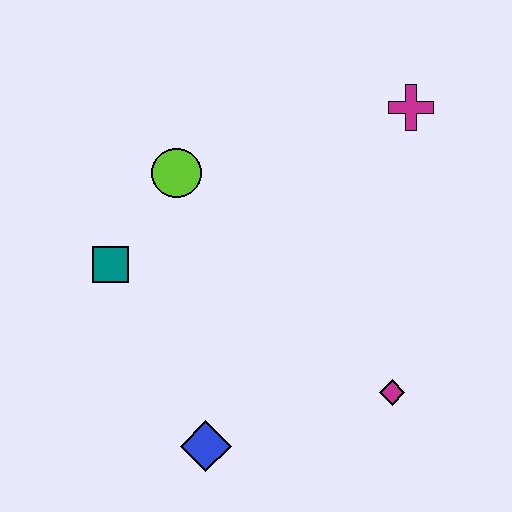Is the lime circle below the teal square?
No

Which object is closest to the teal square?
The lime circle is closest to the teal square.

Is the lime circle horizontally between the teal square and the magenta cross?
Yes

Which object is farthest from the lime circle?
The magenta diamond is farthest from the lime circle.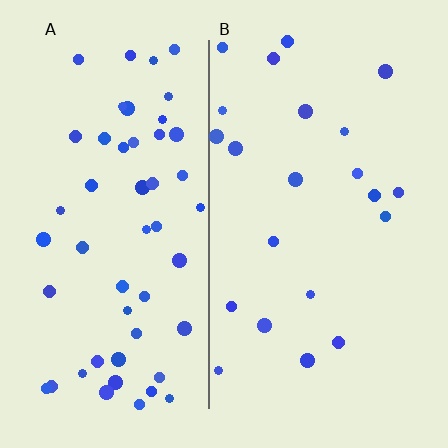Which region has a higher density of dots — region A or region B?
A (the left).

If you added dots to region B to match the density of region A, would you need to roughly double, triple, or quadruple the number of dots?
Approximately double.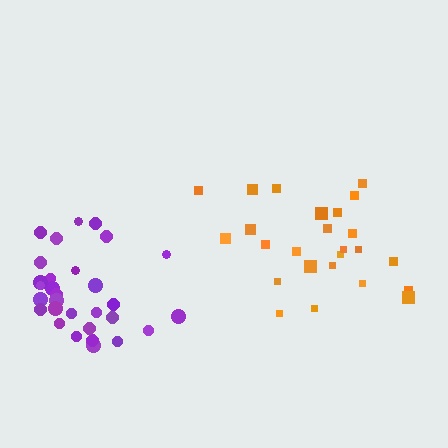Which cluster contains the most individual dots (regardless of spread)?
Purple (30).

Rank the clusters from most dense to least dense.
purple, orange.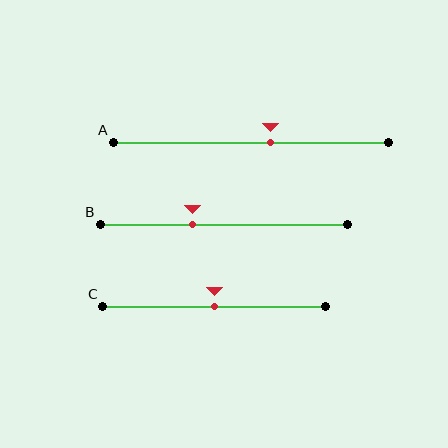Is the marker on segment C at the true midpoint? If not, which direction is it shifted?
Yes, the marker on segment C is at the true midpoint.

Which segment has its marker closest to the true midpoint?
Segment C has its marker closest to the true midpoint.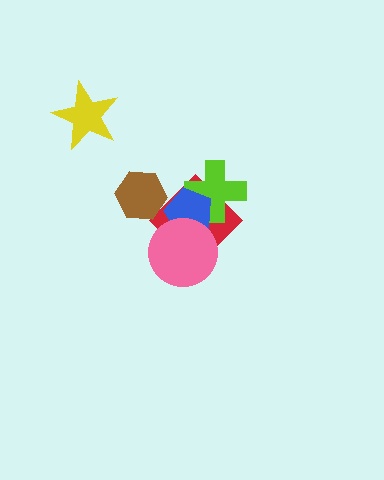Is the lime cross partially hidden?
Yes, it is partially covered by another shape.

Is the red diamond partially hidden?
Yes, it is partially covered by another shape.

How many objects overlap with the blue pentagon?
3 objects overlap with the blue pentagon.